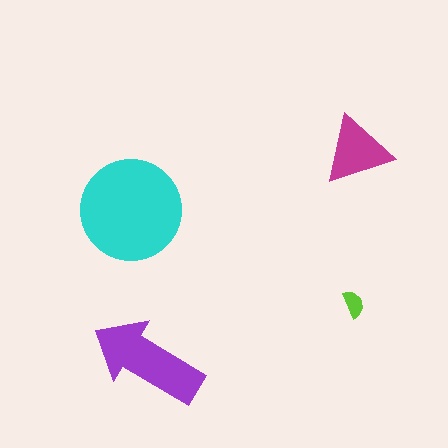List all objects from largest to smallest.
The cyan circle, the purple arrow, the magenta triangle, the lime semicircle.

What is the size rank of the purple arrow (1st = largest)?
2nd.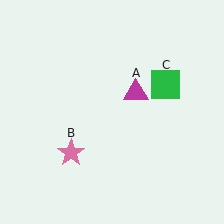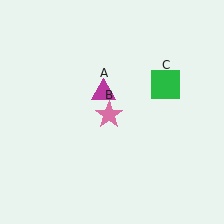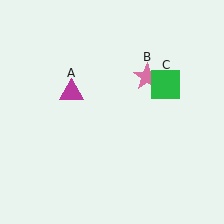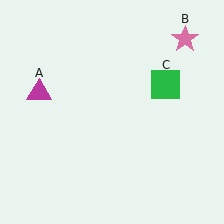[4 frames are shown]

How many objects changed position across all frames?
2 objects changed position: magenta triangle (object A), pink star (object B).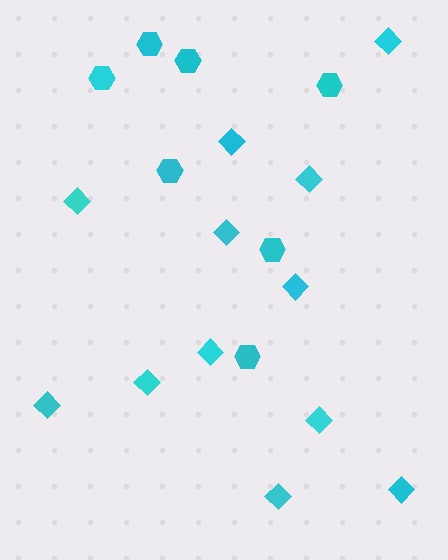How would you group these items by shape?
There are 2 groups: one group of diamonds (12) and one group of hexagons (7).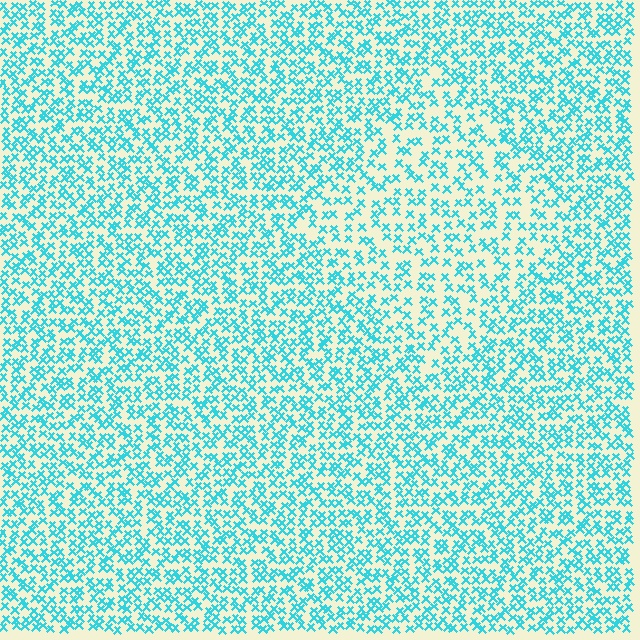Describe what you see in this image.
The image contains small cyan elements arranged at two different densities. A diamond-shaped region is visible where the elements are less densely packed than the surrounding area.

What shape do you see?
I see a diamond.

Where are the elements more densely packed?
The elements are more densely packed outside the diamond boundary.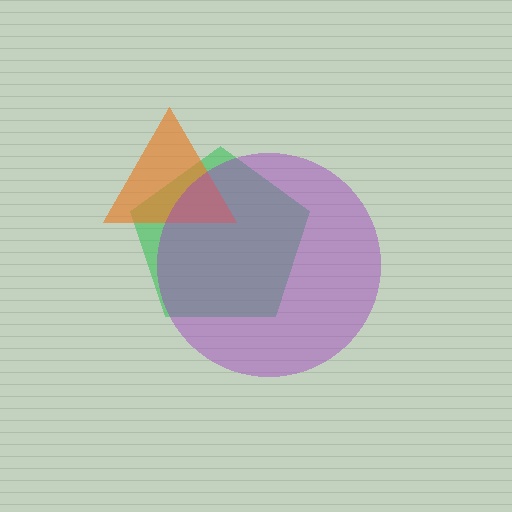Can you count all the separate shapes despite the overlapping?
Yes, there are 3 separate shapes.